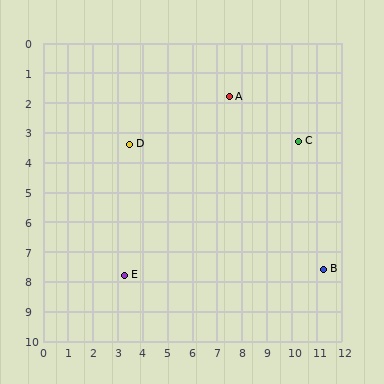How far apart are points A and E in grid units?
Points A and E are about 7.3 grid units apart.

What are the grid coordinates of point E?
Point E is at approximately (3.3, 7.8).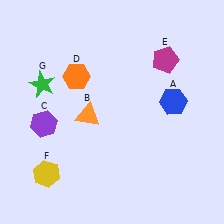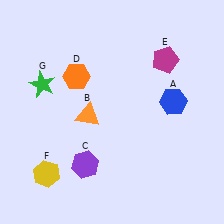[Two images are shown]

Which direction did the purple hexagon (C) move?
The purple hexagon (C) moved right.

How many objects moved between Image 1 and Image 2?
1 object moved between the two images.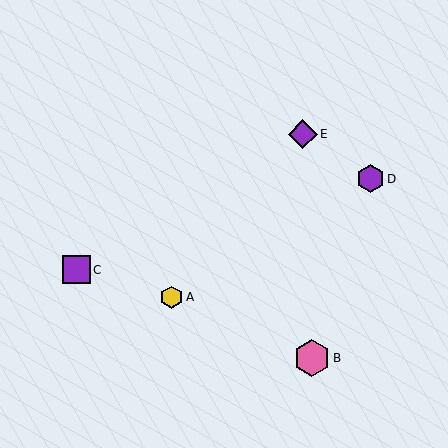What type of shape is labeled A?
Shape A is a yellow hexagon.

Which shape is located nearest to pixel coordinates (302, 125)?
The purple diamond (labeled E) at (303, 134) is nearest to that location.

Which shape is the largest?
The pink hexagon (labeled B) is the largest.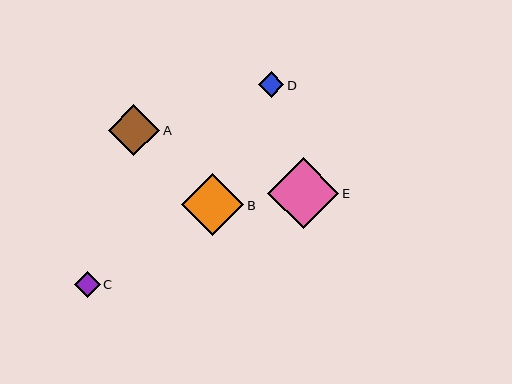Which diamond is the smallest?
Diamond D is the smallest with a size of approximately 26 pixels.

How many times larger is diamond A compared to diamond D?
Diamond A is approximately 2.0 times the size of diamond D.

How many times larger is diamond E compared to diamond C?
Diamond E is approximately 2.7 times the size of diamond C.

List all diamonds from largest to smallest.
From largest to smallest: E, B, A, C, D.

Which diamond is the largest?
Diamond E is the largest with a size of approximately 71 pixels.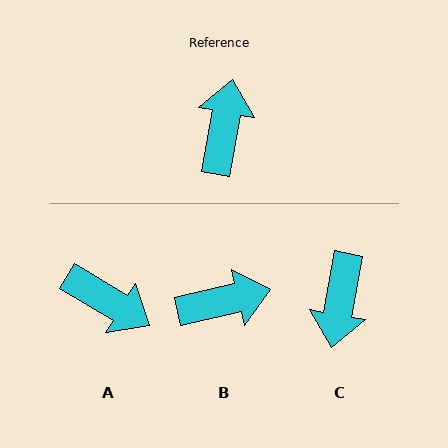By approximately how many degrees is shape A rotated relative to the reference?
Approximately 110 degrees clockwise.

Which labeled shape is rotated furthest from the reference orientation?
C, about 180 degrees away.